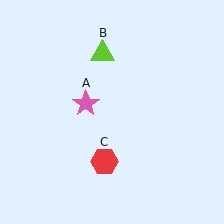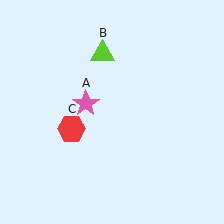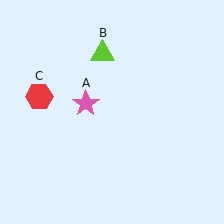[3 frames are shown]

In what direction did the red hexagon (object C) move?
The red hexagon (object C) moved up and to the left.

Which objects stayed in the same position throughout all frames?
Pink star (object A) and lime triangle (object B) remained stationary.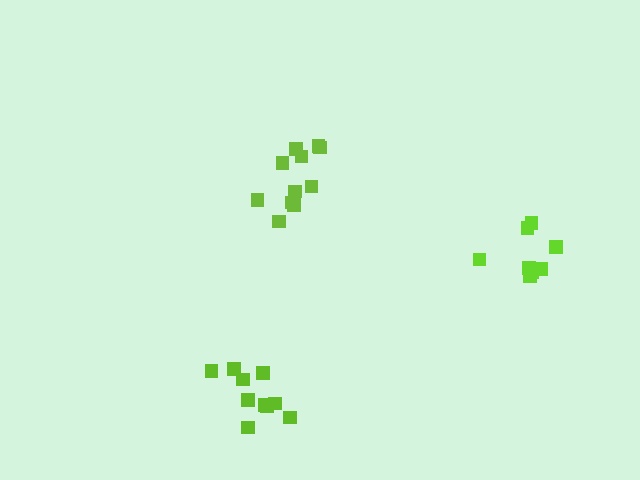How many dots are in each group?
Group 1: 10 dots, Group 2: 9 dots, Group 3: 11 dots (30 total).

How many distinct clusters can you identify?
There are 3 distinct clusters.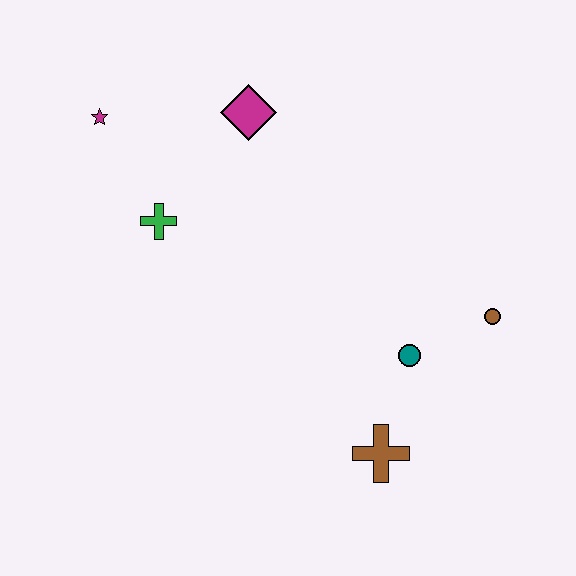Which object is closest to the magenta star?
The green cross is closest to the magenta star.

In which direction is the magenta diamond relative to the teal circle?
The magenta diamond is above the teal circle.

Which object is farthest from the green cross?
The brown circle is farthest from the green cross.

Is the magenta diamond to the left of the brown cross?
Yes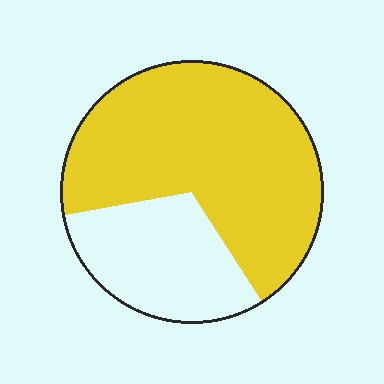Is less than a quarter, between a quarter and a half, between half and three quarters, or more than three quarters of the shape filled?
Between half and three quarters.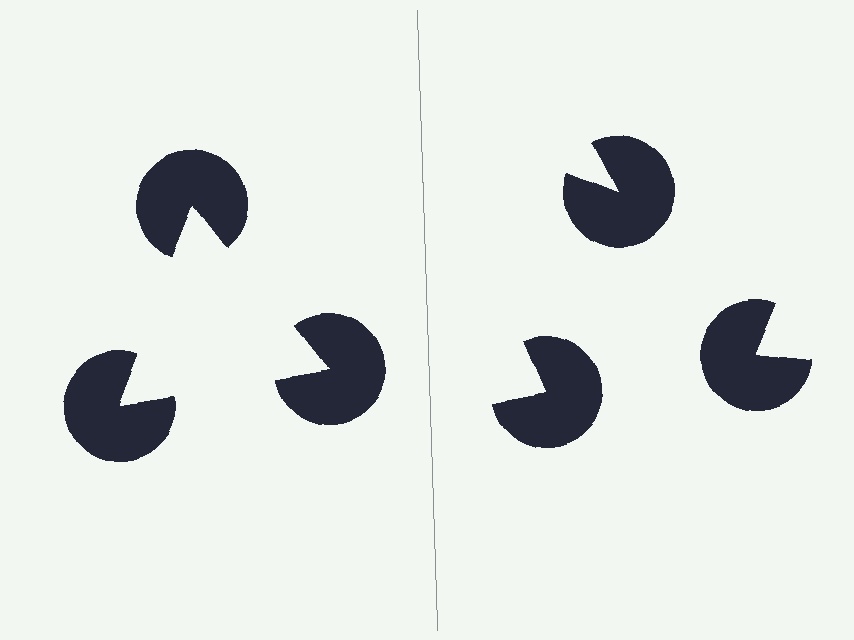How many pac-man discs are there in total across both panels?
6 — 3 on each side.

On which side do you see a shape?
An illusory triangle appears on the left side. On the right side the wedge cuts are rotated, so no coherent shape forms.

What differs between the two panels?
The pac-man discs are positioned identically on both sides; only the wedge orientations differ. On the left they align to a triangle; on the right they are misaligned.